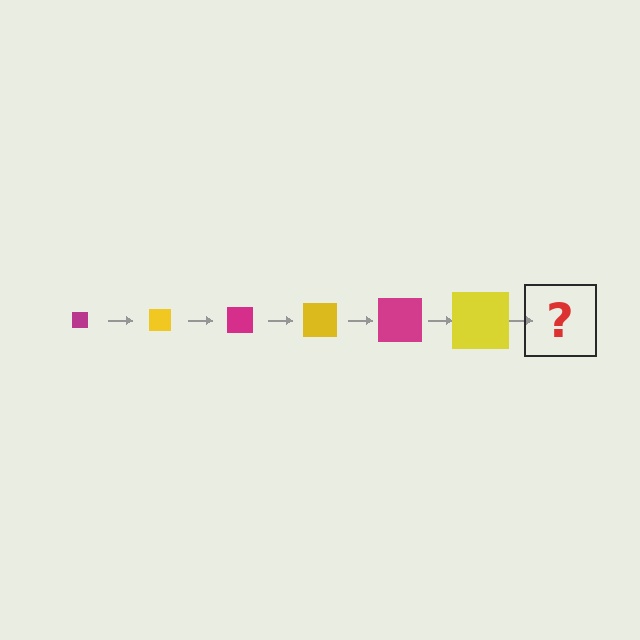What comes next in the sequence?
The next element should be a magenta square, larger than the previous one.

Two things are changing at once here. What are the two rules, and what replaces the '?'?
The two rules are that the square grows larger each step and the color cycles through magenta and yellow. The '?' should be a magenta square, larger than the previous one.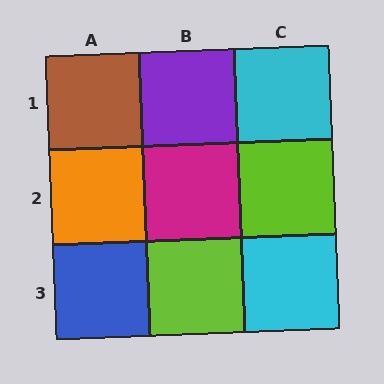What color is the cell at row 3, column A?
Blue.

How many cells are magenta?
1 cell is magenta.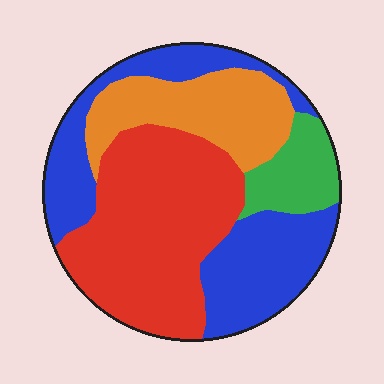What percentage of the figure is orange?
Orange covers 19% of the figure.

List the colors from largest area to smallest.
From largest to smallest: red, blue, orange, green.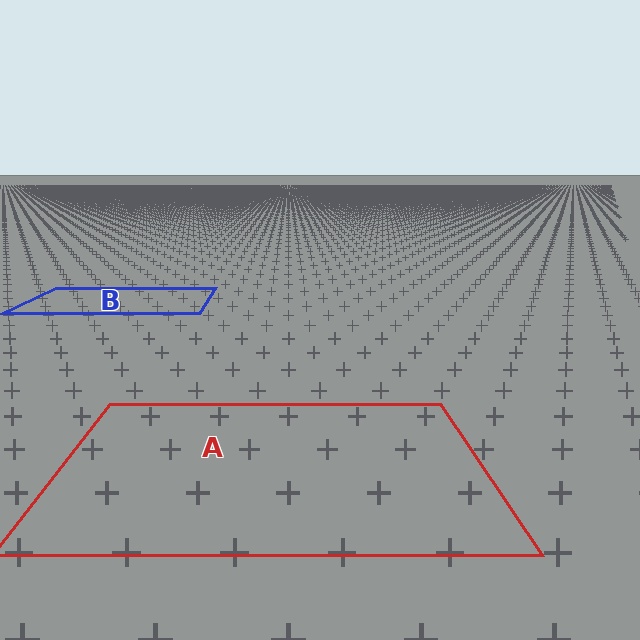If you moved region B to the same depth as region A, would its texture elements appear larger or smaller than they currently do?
They would appear larger. At a closer depth, the same texture elements are projected at a bigger on-screen size.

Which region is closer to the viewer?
Region A is closer. The texture elements there are larger and more spread out.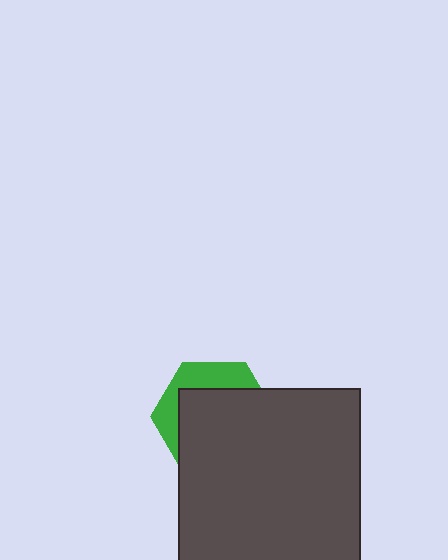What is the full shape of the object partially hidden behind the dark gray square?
The partially hidden object is a green hexagon.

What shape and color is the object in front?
The object in front is a dark gray square.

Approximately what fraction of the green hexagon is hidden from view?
Roughly 69% of the green hexagon is hidden behind the dark gray square.